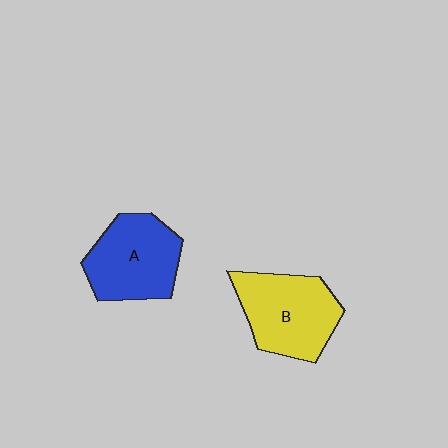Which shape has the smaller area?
Shape A (blue).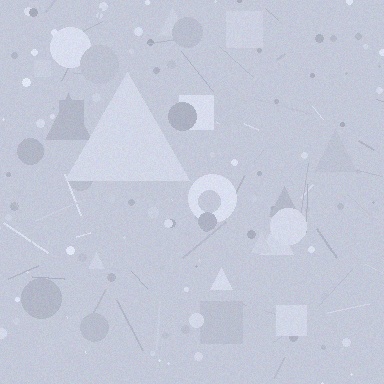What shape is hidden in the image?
A triangle is hidden in the image.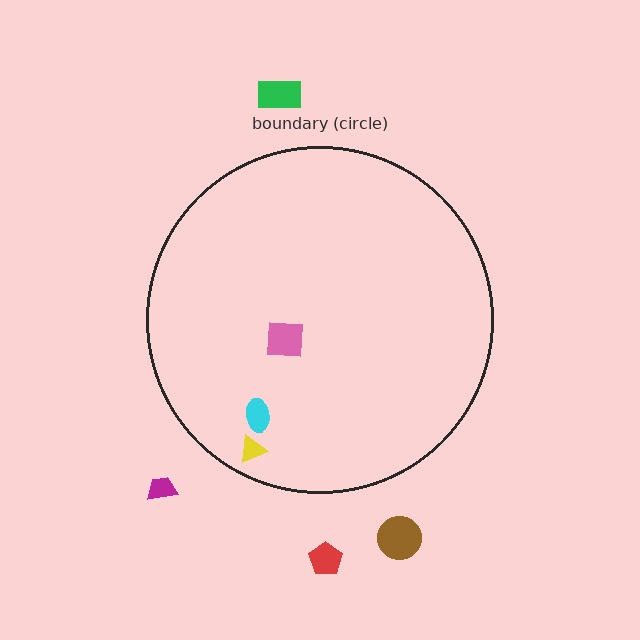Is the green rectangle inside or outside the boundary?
Outside.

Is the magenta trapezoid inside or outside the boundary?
Outside.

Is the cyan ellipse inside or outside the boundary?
Inside.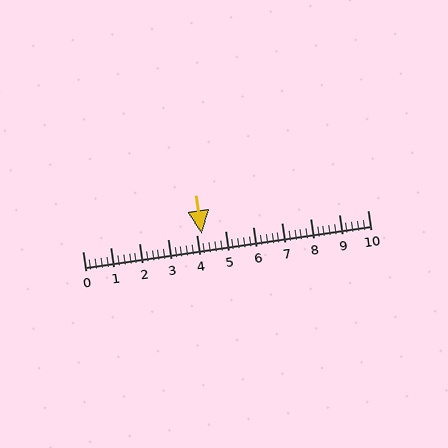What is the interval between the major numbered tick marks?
The major tick marks are spaced 1 units apart.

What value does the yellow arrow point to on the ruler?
The yellow arrow points to approximately 4.2.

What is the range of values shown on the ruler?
The ruler shows values from 0 to 10.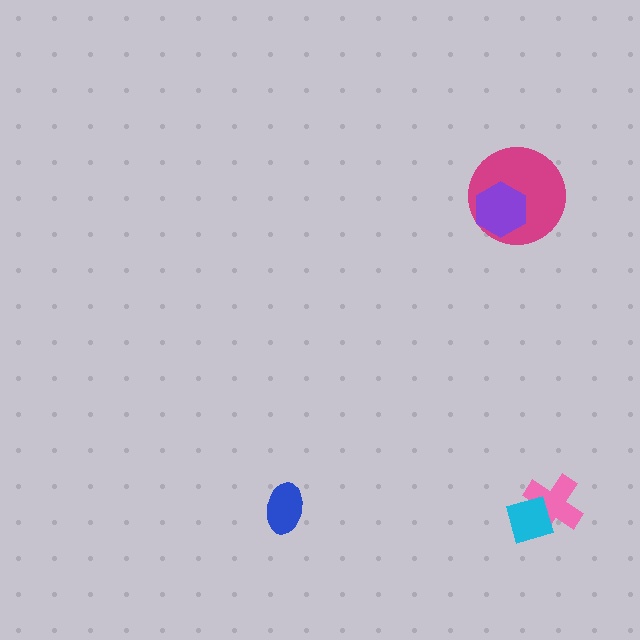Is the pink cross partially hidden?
Yes, it is partially covered by another shape.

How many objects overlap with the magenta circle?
1 object overlaps with the magenta circle.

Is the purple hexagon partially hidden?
No, no other shape covers it.